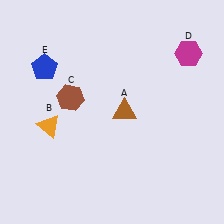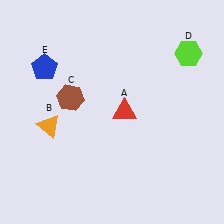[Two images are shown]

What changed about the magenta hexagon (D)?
In Image 1, D is magenta. In Image 2, it changed to lime.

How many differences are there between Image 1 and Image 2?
There are 2 differences between the two images.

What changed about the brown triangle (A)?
In Image 1, A is brown. In Image 2, it changed to red.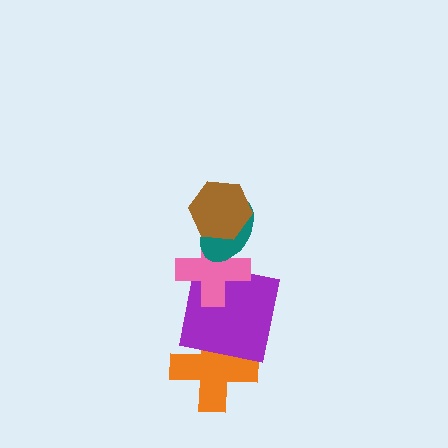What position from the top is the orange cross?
The orange cross is 5th from the top.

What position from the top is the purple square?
The purple square is 4th from the top.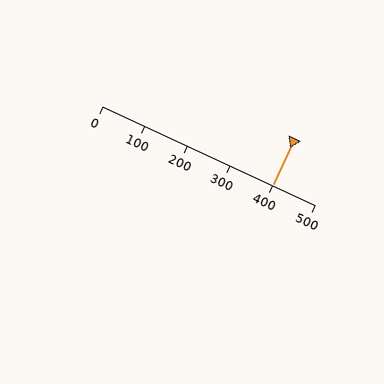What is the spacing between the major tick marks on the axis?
The major ticks are spaced 100 apart.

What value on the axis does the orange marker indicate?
The marker indicates approximately 400.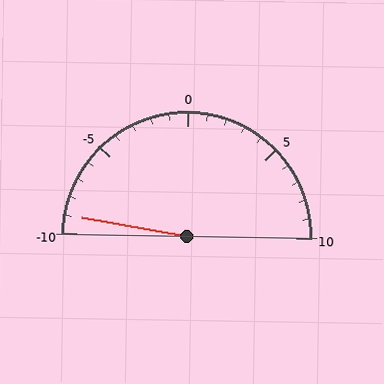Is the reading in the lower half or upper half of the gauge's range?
The reading is in the lower half of the range (-10 to 10).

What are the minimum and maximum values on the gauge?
The gauge ranges from -10 to 10.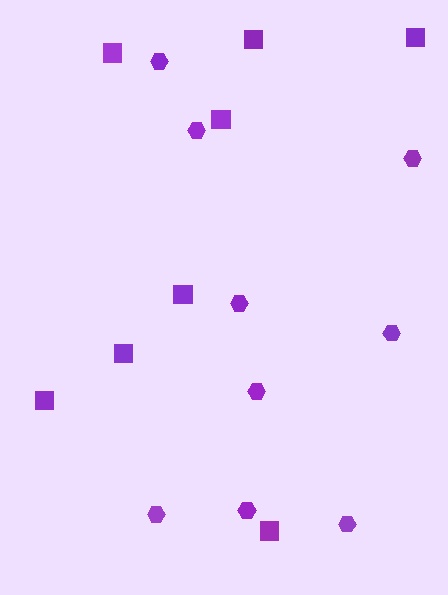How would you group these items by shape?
There are 2 groups: one group of hexagons (9) and one group of squares (8).